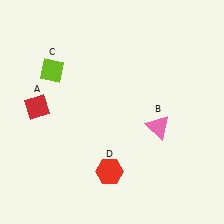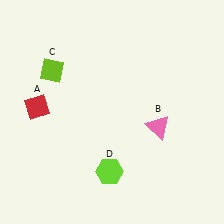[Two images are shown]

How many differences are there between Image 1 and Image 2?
There is 1 difference between the two images.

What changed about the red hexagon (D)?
In Image 1, D is red. In Image 2, it changed to lime.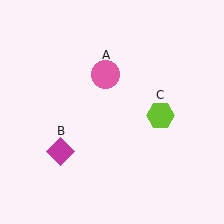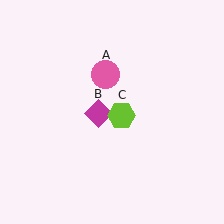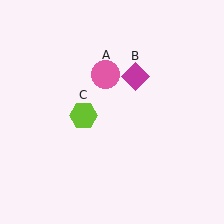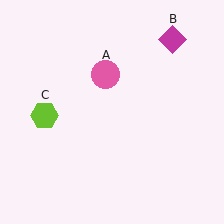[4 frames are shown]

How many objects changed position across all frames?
2 objects changed position: magenta diamond (object B), lime hexagon (object C).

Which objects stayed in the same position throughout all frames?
Pink circle (object A) remained stationary.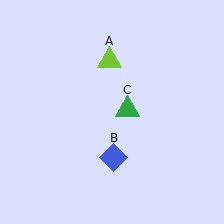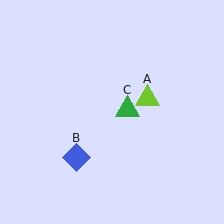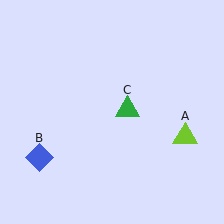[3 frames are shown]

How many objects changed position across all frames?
2 objects changed position: lime triangle (object A), blue diamond (object B).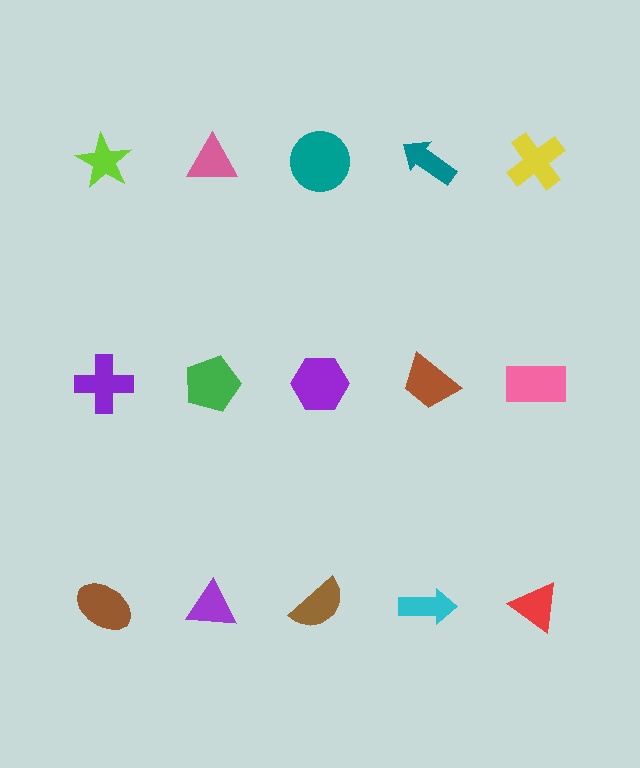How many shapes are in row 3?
5 shapes.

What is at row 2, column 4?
A brown trapezoid.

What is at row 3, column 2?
A purple triangle.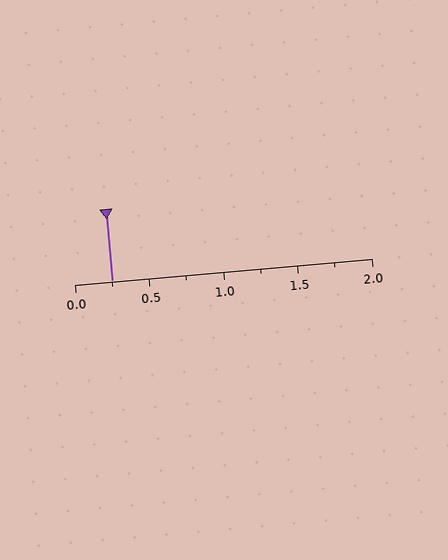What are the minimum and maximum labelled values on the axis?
The axis runs from 0.0 to 2.0.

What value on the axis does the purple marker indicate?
The marker indicates approximately 0.25.